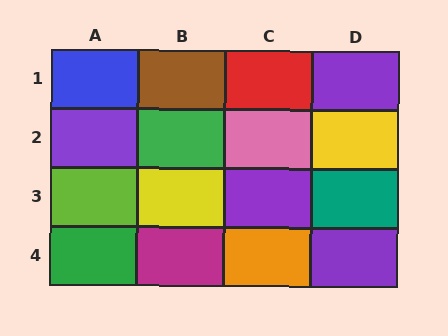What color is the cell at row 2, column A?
Purple.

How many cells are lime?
1 cell is lime.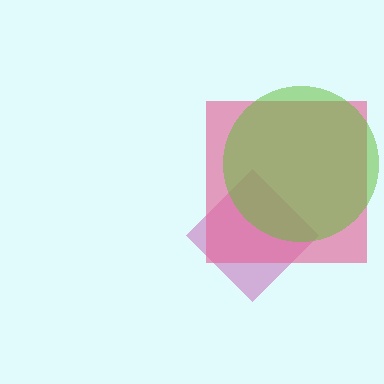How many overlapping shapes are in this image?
There are 3 overlapping shapes in the image.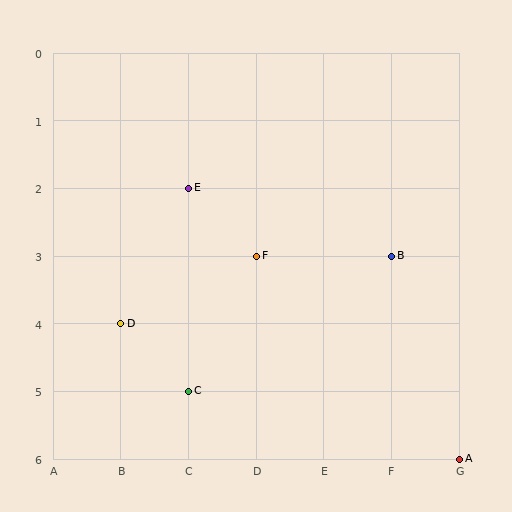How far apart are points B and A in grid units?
Points B and A are 1 column and 3 rows apart (about 3.2 grid units diagonally).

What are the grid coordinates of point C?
Point C is at grid coordinates (C, 5).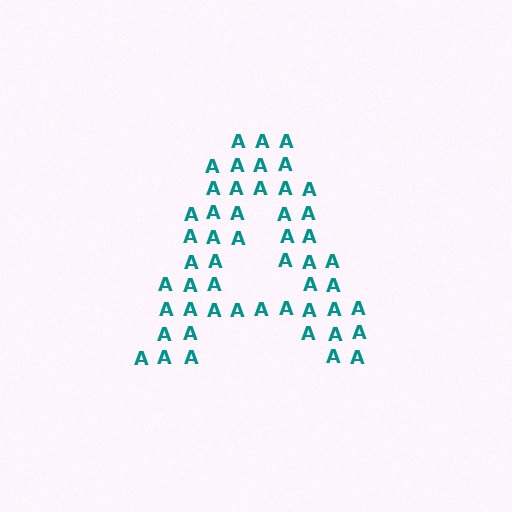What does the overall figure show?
The overall figure shows the letter A.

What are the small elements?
The small elements are letter A's.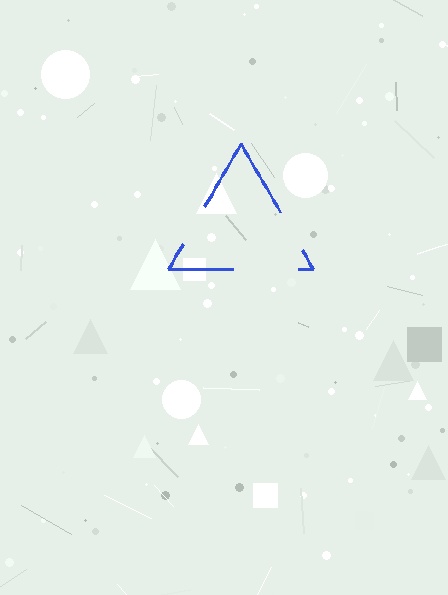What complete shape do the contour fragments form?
The contour fragments form a triangle.